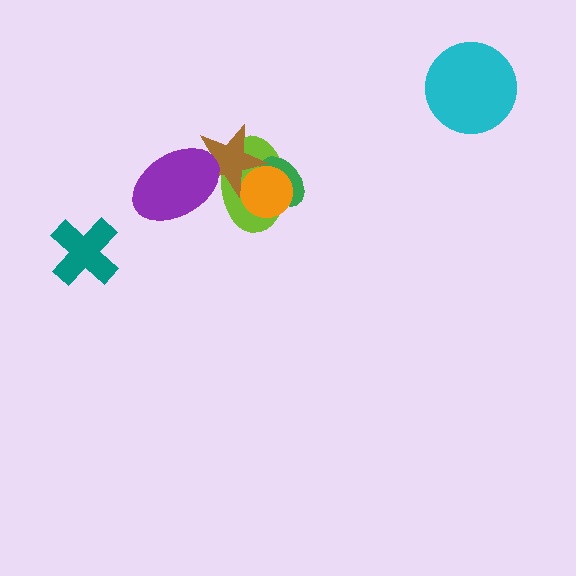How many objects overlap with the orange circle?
3 objects overlap with the orange circle.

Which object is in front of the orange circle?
The brown star is in front of the orange circle.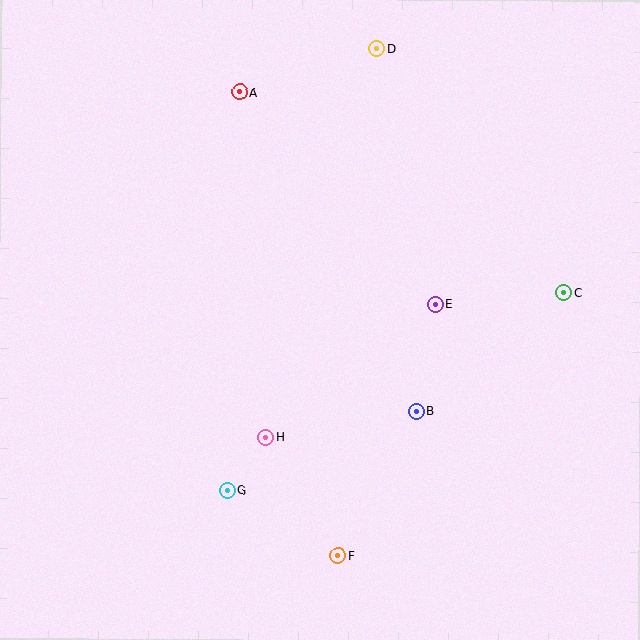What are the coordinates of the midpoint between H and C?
The midpoint between H and C is at (415, 365).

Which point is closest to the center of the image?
Point E at (435, 304) is closest to the center.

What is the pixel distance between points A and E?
The distance between A and E is 288 pixels.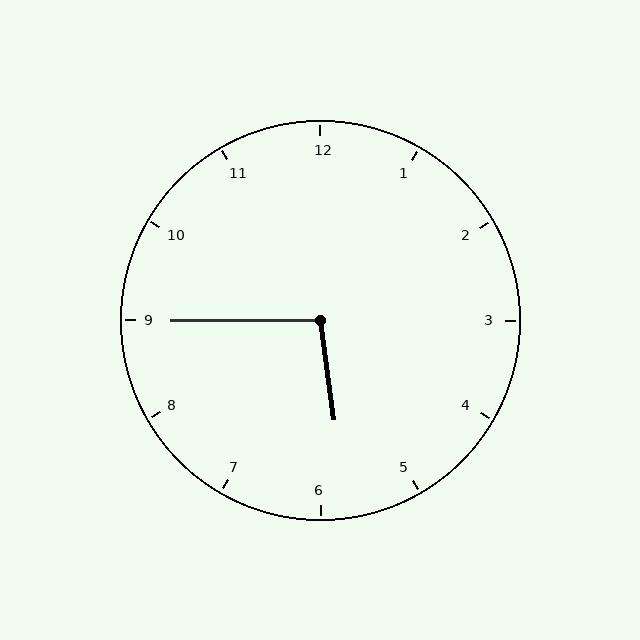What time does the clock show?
5:45.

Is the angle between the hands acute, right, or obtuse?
It is obtuse.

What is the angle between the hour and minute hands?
Approximately 98 degrees.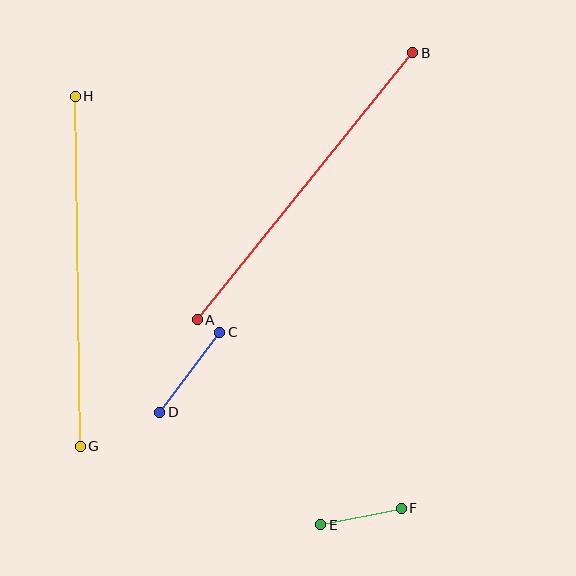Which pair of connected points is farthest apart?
Points G and H are farthest apart.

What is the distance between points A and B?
The distance is approximately 343 pixels.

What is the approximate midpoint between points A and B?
The midpoint is at approximately (305, 186) pixels.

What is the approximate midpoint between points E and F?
The midpoint is at approximately (361, 516) pixels.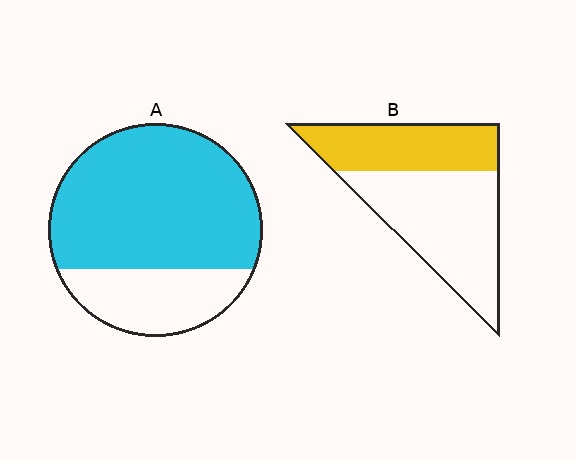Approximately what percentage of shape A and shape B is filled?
A is approximately 75% and B is approximately 40%.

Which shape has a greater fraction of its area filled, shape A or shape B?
Shape A.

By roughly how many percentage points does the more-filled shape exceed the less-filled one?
By roughly 35 percentage points (A over B).